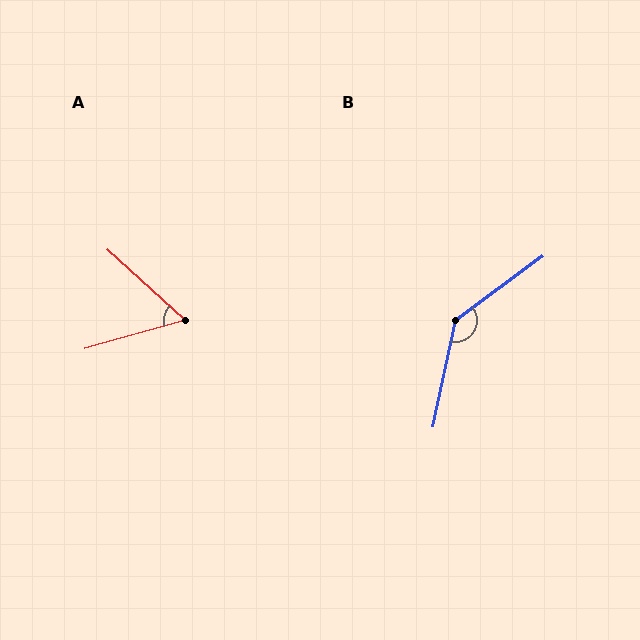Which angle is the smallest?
A, at approximately 58 degrees.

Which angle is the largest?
B, at approximately 139 degrees.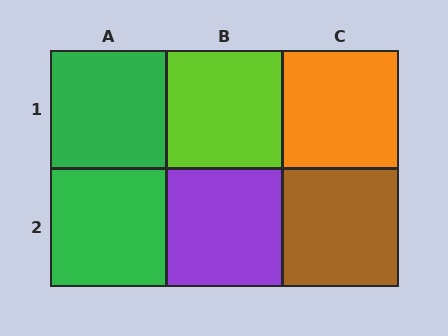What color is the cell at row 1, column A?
Green.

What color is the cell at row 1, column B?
Lime.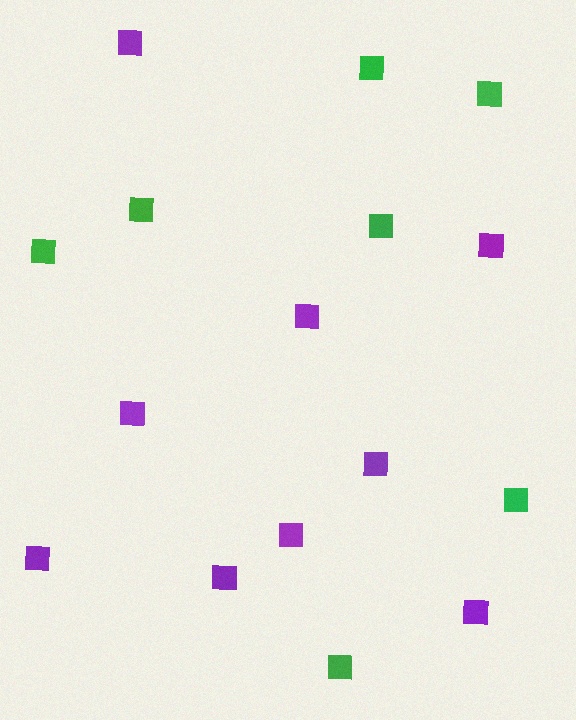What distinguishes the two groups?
There are 2 groups: one group of green squares (7) and one group of purple squares (9).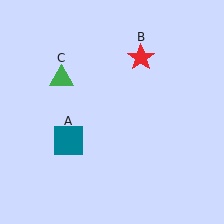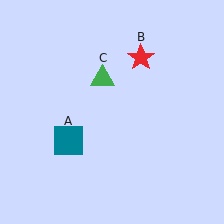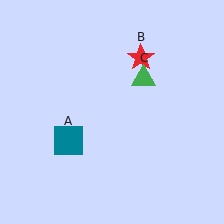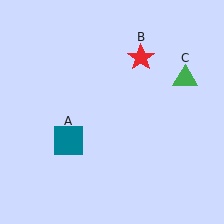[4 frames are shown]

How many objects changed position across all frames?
1 object changed position: green triangle (object C).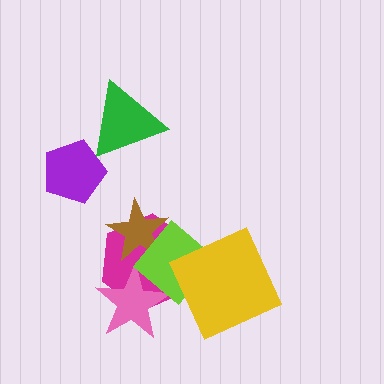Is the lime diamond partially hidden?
Yes, it is partially covered by another shape.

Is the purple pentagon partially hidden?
No, no other shape covers it.